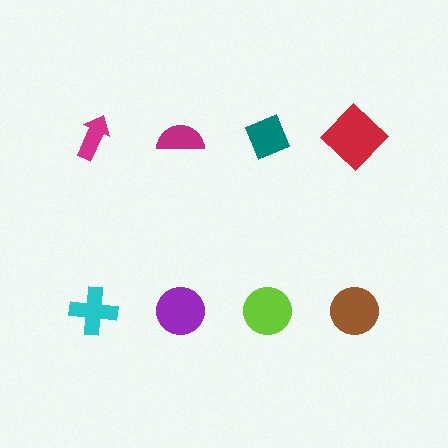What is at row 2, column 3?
A lime circle.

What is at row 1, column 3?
A teal diamond.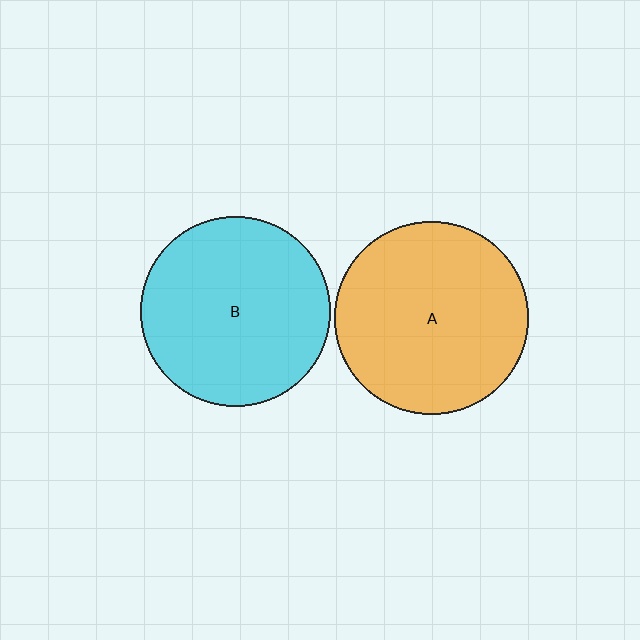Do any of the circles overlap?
No, none of the circles overlap.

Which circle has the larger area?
Circle A (orange).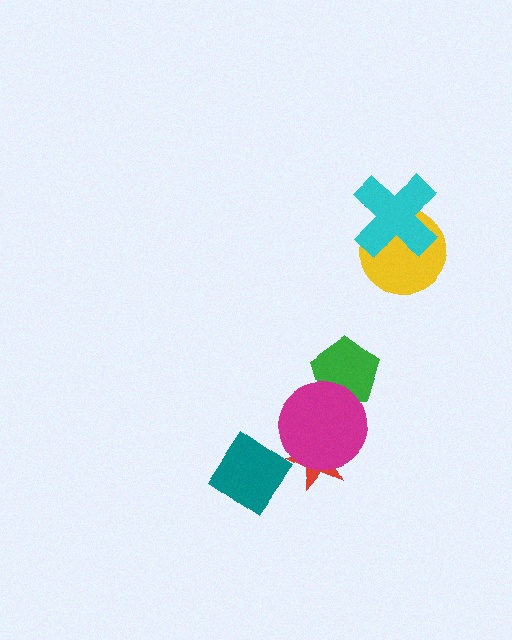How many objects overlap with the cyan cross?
1 object overlaps with the cyan cross.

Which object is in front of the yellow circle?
The cyan cross is in front of the yellow circle.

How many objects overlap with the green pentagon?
1 object overlaps with the green pentagon.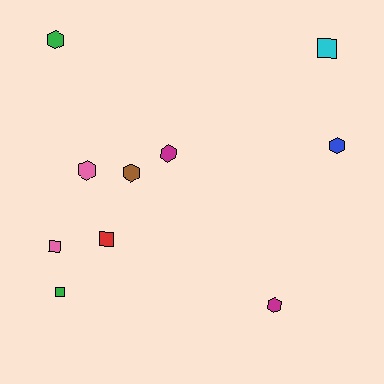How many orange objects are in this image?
There are no orange objects.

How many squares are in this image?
There are 4 squares.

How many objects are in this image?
There are 10 objects.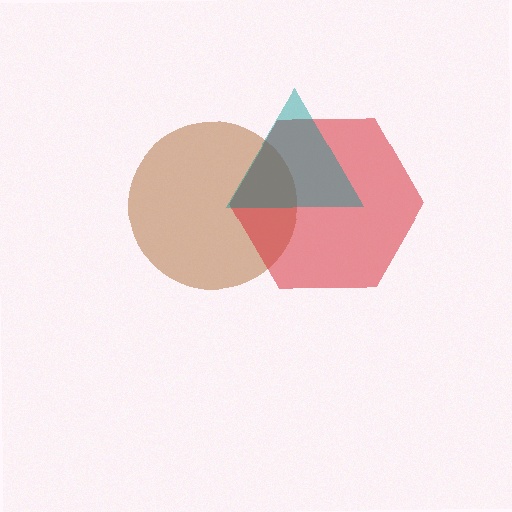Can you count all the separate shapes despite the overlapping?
Yes, there are 3 separate shapes.